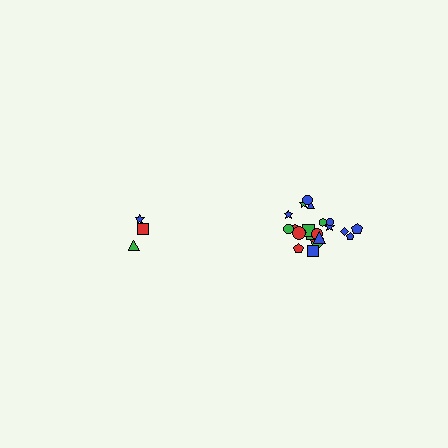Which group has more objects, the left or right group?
The right group.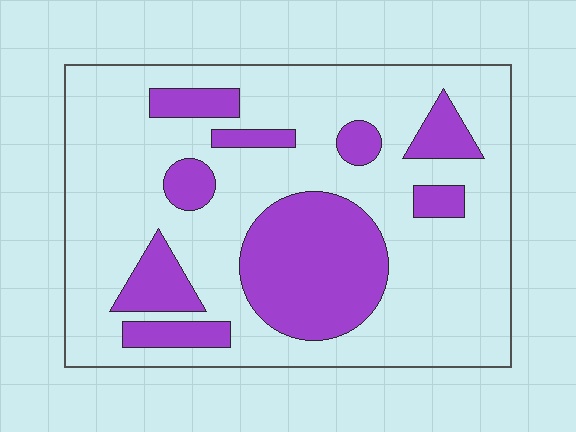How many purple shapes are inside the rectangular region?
9.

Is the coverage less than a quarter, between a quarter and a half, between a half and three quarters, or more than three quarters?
Between a quarter and a half.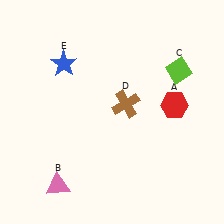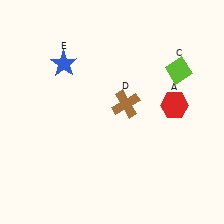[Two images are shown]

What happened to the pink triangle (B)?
The pink triangle (B) was removed in Image 2. It was in the bottom-left area of Image 1.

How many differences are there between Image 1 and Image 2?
There is 1 difference between the two images.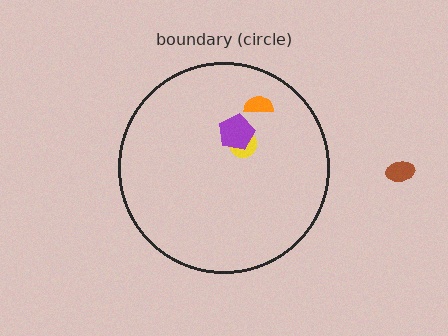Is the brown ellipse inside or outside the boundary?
Outside.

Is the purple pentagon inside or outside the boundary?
Inside.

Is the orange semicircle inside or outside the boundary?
Inside.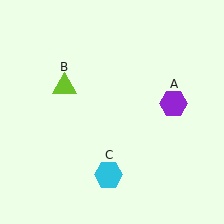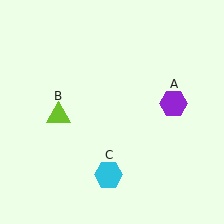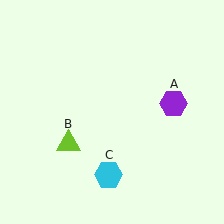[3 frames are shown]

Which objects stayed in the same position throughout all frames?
Purple hexagon (object A) and cyan hexagon (object C) remained stationary.